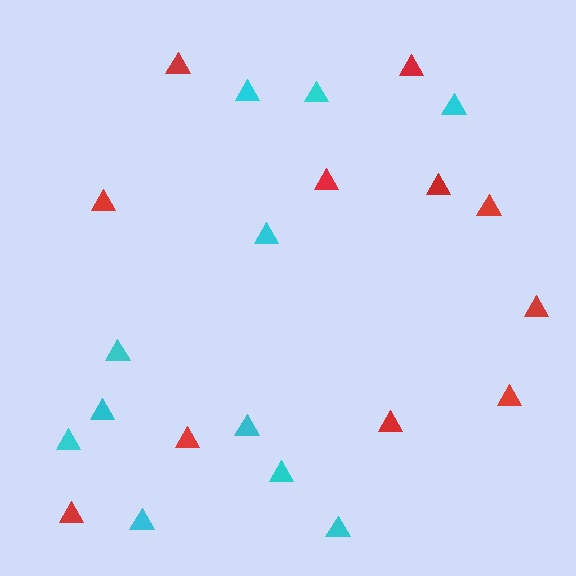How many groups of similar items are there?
There are 2 groups: one group of red triangles (11) and one group of cyan triangles (11).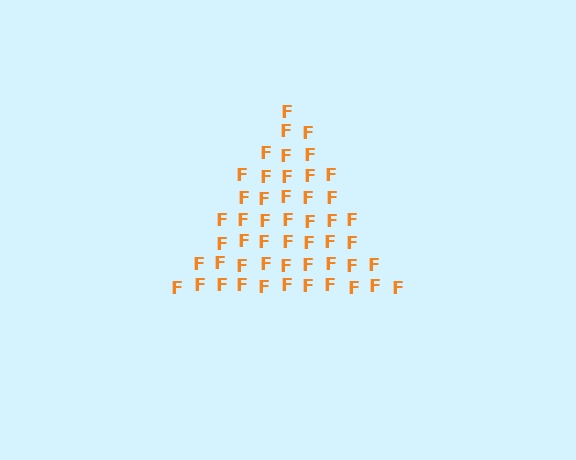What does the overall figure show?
The overall figure shows a triangle.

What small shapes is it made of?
It is made of small letter F's.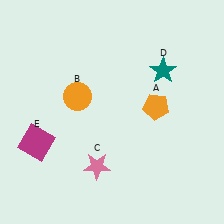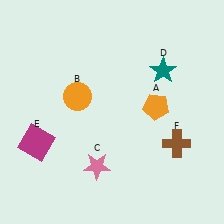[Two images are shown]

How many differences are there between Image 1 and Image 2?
There is 1 difference between the two images.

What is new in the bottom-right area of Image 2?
A brown cross (F) was added in the bottom-right area of Image 2.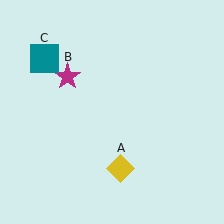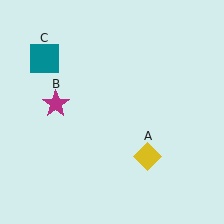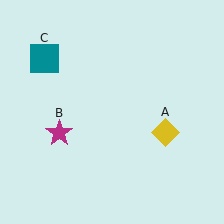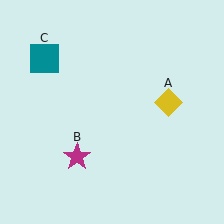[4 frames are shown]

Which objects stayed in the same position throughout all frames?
Teal square (object C) remained stationary.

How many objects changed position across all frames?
2 objects changed position: yellow diamond (object A), magenta star (object B).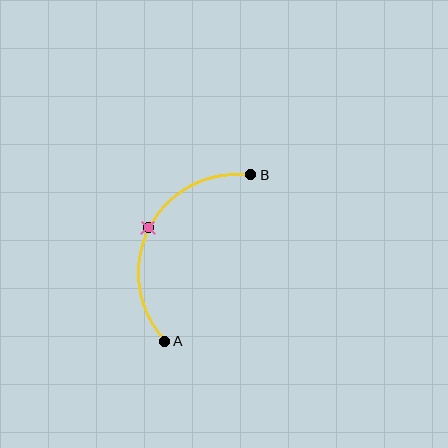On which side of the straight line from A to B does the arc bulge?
The arc bulges to the left of the straight line connecting A and B.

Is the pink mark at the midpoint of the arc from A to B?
Yes. The pink mark lies on the arc at equal arc-length from both A and B — it is the arc midpoint.